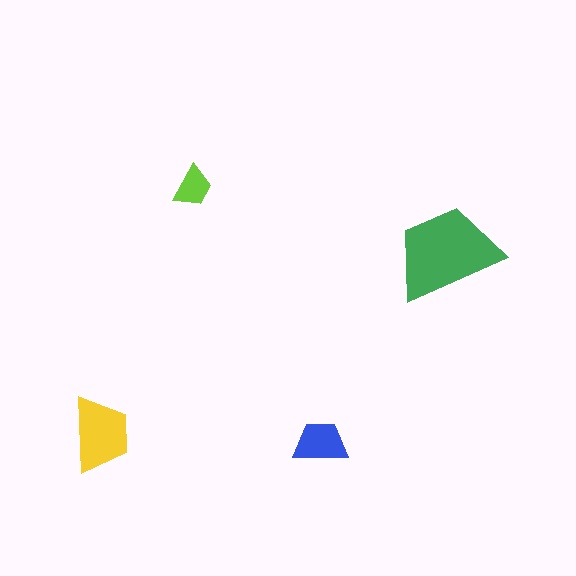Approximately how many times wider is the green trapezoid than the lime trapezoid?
About 2.5 times wider.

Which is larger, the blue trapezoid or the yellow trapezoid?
The yellow one.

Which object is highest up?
The lime trapezoid is topmost.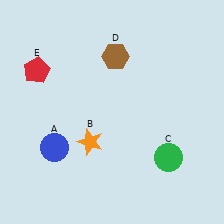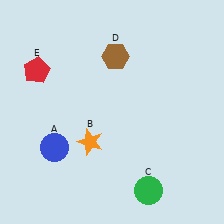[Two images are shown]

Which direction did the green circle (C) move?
The green circle (C) moved down.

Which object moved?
The green circle (C) moved down.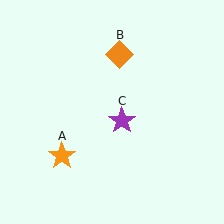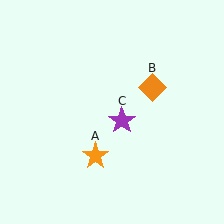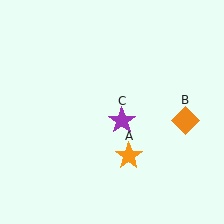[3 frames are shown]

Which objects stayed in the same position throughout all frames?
Purple star (object C) remained stationary.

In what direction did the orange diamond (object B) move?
The orange diamond (object B) moved down and to the right.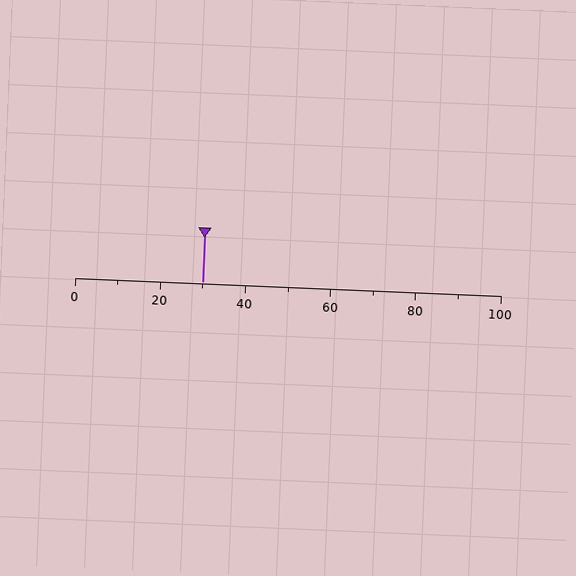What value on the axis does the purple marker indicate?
The marker indicates approximately 30.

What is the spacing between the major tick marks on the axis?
The major ticks are spaced 20 apart.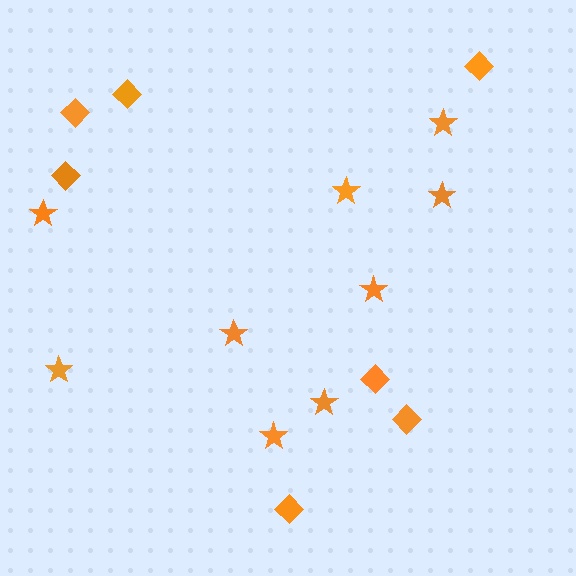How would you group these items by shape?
There are 2 groups: one group of stars (9) and one group of diamonds (7).